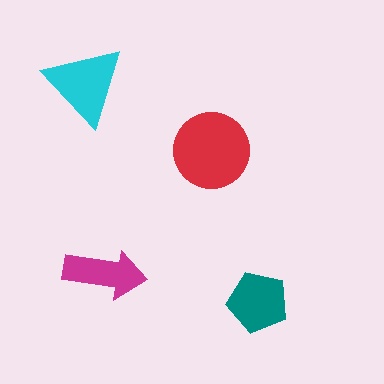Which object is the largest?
The red circle.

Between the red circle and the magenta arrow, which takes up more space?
The red circle.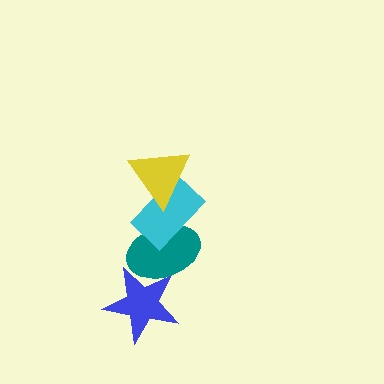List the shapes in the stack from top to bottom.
From top to bottom: the yellow triangle, the cyan rectangle, the teal ellipse, the blue star.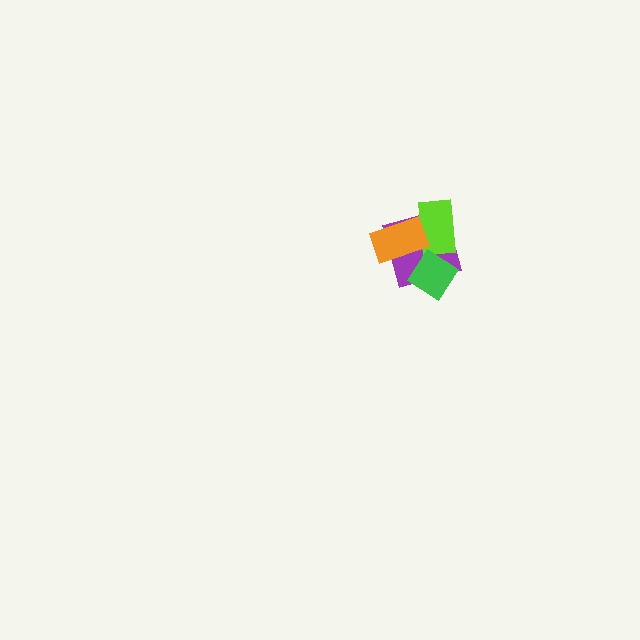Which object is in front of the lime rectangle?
The orange rectangle is in front of the lime rectangle.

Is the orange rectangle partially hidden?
No, no other shape covers it.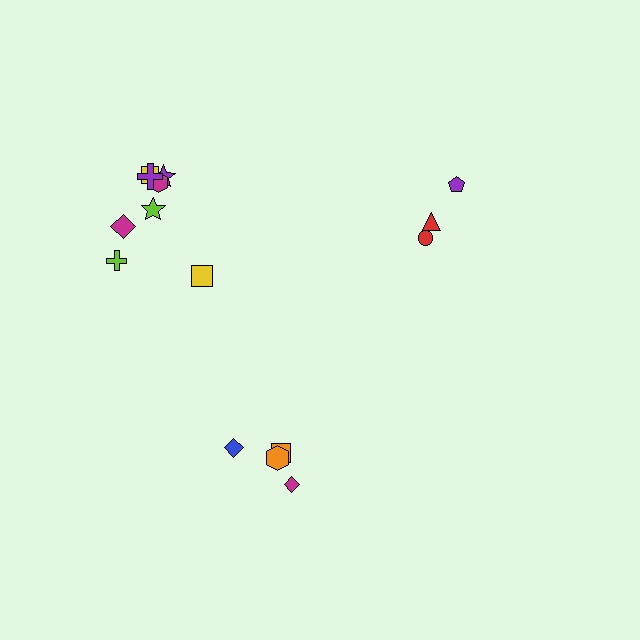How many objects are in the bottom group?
There are 5 objects.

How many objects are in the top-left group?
There are 8 objects.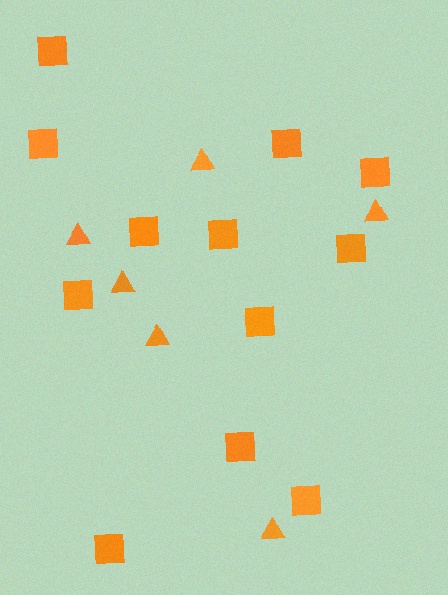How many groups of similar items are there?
There are 2 groups: one group of triangles (6) and one group of squares (12).